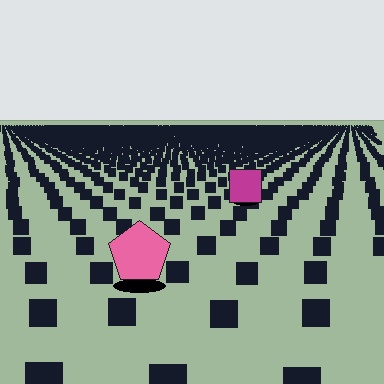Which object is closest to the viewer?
The pink pentagon is closest. The texture marks near it are larger and more spread out.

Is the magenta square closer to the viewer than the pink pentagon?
No. The pink pentagon is closer — you can tell from the texture gradient: the ground texture is coarser near it.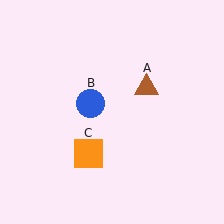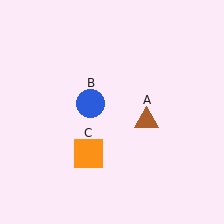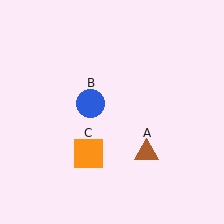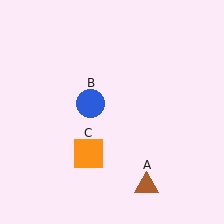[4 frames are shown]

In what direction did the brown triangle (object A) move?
The brown triangle (object A) moved down.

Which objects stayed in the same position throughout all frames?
Blue circle (object B) and orange square (object C) remained stationary.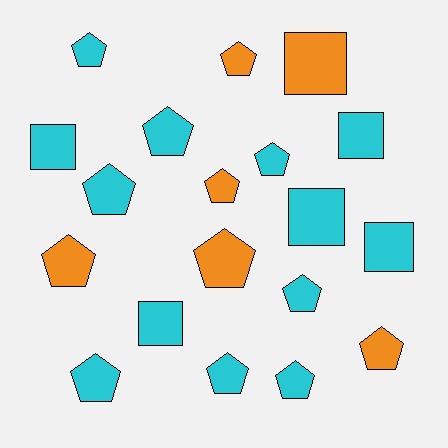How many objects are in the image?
There are 19 objects.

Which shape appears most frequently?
Pentagon, with 13 objects.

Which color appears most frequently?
Cyan, with 13 objects.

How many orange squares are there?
There is 1 orange square.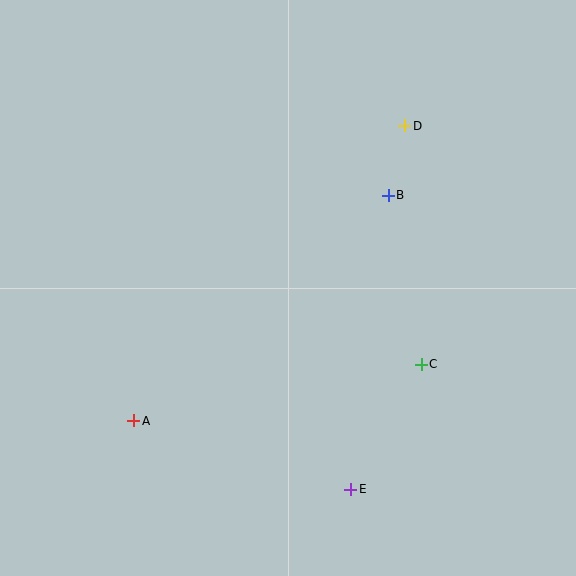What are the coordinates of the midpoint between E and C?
The midpoint between E and C is at (386, 427).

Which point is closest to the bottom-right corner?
Point E is closest to the bottom-right corner.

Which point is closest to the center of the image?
Point B at (388, 195) is closest to the center.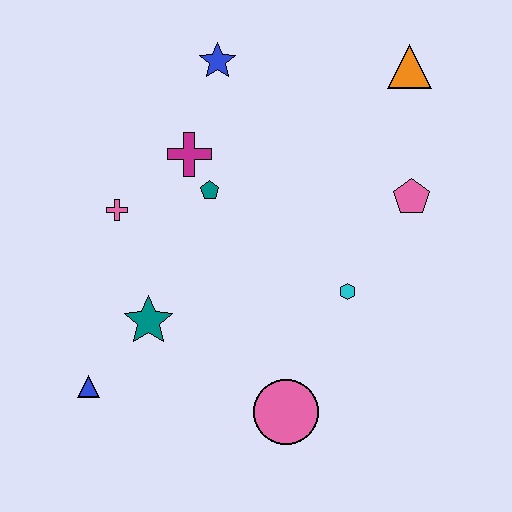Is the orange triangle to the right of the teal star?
Yes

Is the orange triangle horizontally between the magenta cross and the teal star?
No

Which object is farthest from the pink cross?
The orange triangle is farthest from the pink cross.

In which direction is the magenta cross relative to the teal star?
The magenta cross is above the teal star.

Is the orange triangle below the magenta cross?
No